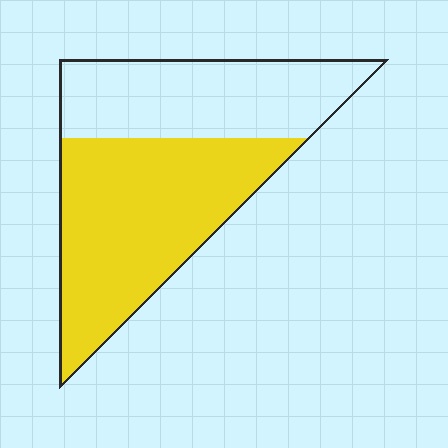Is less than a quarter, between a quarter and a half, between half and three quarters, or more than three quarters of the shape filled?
Between half and three quarters.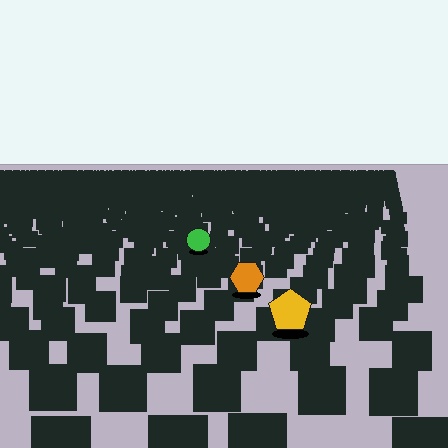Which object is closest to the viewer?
The yellow pentagon is closest. The texture marks near it are larger and more spread out.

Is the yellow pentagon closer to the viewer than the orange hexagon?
Yes. The yellow pentagon is closer — you can tell from the texture gradient: the ground texture is coarser near it.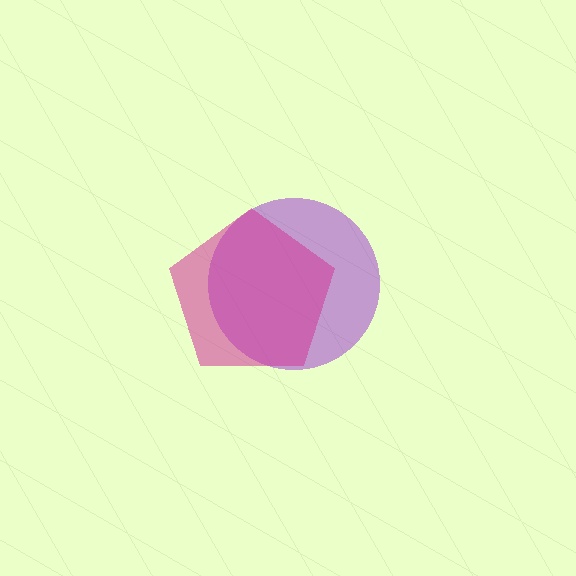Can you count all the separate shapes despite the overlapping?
Yes, there are 2 separate shapes.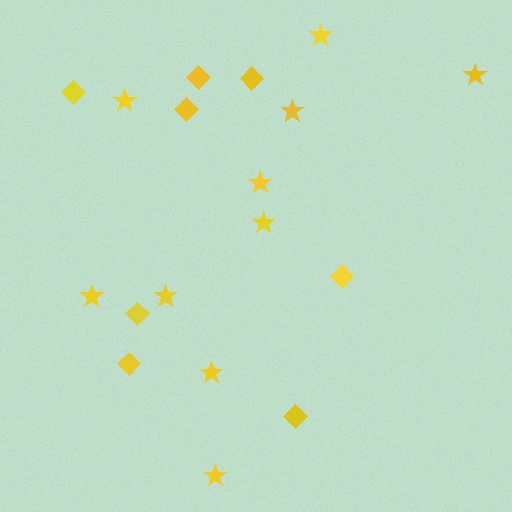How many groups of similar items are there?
There are 2 groups: one group of diamonds (8) and one group of stars (10).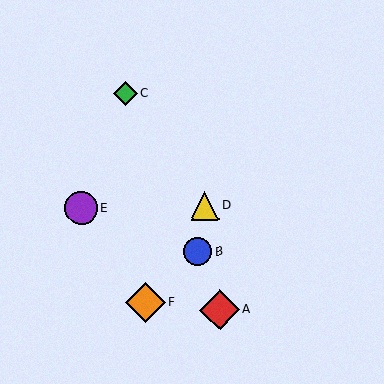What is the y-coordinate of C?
Object C is at y≈93.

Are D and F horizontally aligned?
No, D is at y≈206 and F is at y≈303.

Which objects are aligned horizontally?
Objects D, E are aligned horizontally.